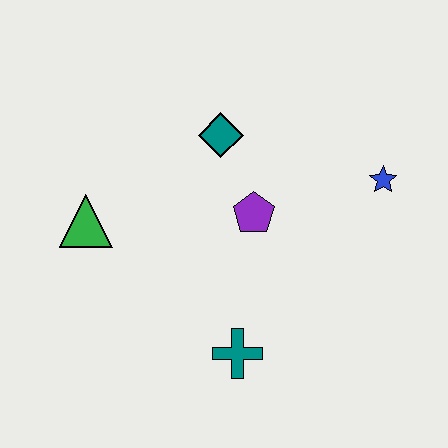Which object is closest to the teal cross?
The purple pentagon is closest to the teal cross.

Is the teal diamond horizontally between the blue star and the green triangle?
Yes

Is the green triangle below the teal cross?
No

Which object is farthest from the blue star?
The green triangle is farthest from the blue star.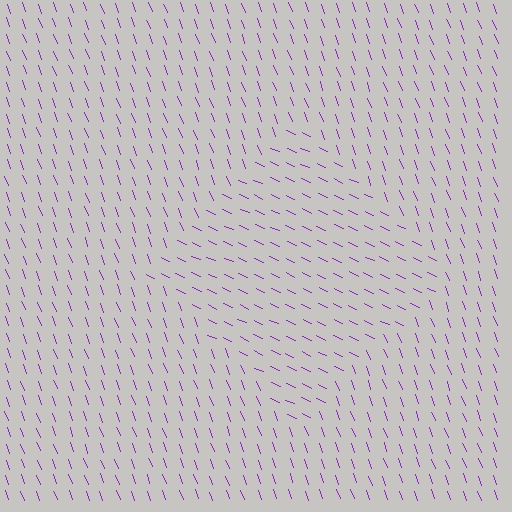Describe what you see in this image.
The image is filled with small purple line segments. A diamond region in the image has lines oriented differently from the surrounding lines, creating a visible texture boundary.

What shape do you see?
I see a diamond.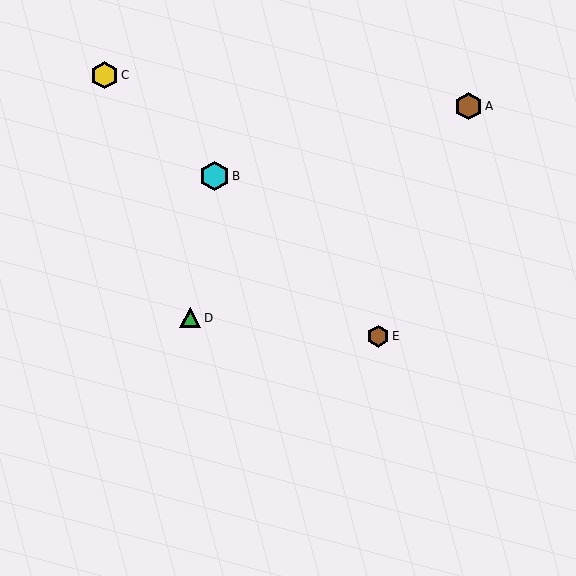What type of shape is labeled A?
Shape A is a brown hexagon.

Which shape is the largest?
The cyan hexagon (labeled B) is the largest.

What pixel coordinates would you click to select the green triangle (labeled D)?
Click at (190, 318) to select the green triangle D.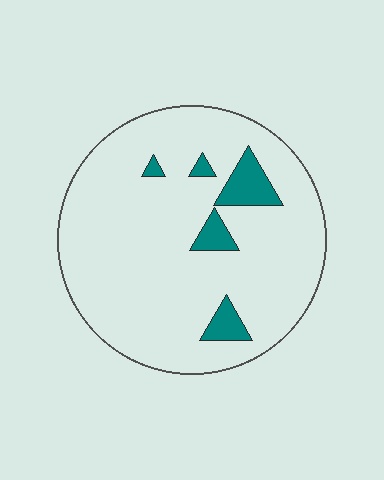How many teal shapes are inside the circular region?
5.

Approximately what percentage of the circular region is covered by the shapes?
Approximately 10%.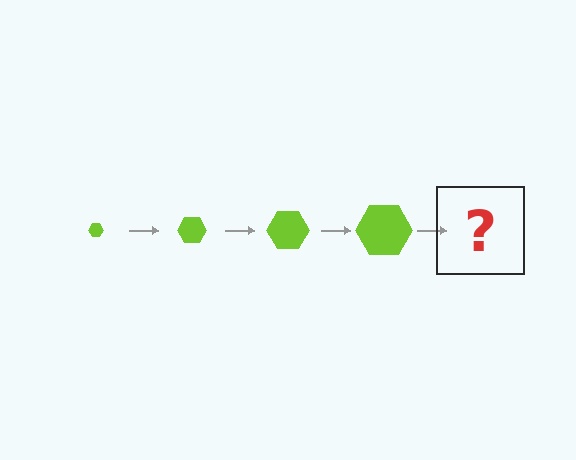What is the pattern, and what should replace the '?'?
The pattern is that the hexagon gets progressively larger each step. The '?' should be a lime hexagon, larger than the previous one.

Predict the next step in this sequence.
The next step is a lime hexagon, larger than the previous one.